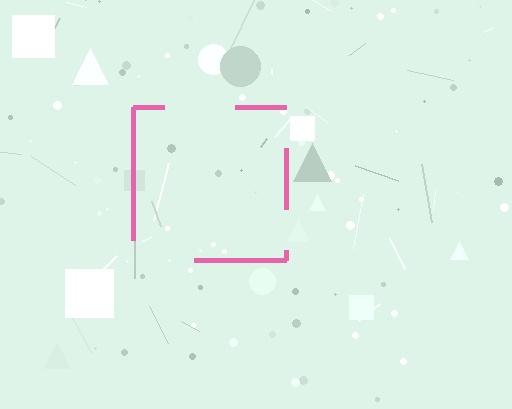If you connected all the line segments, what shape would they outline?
They would outline a square.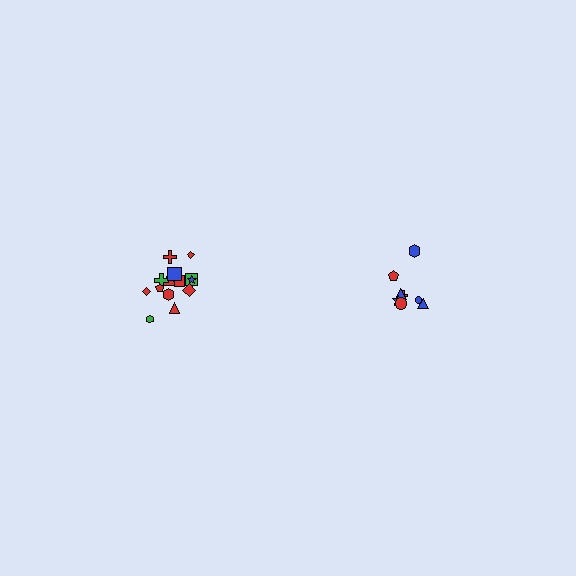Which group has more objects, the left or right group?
The left group.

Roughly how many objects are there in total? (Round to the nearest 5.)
Roughly 25 objects in total.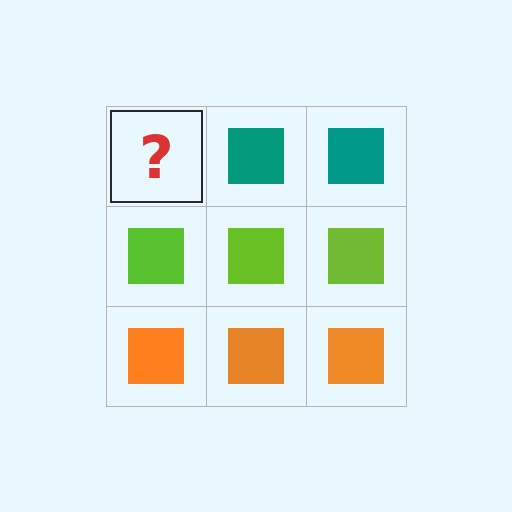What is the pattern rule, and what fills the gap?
The rule is that each row has a consistent color. The gap should be filled with a teal square.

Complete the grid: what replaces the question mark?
The question mark should be replaced with a teal square.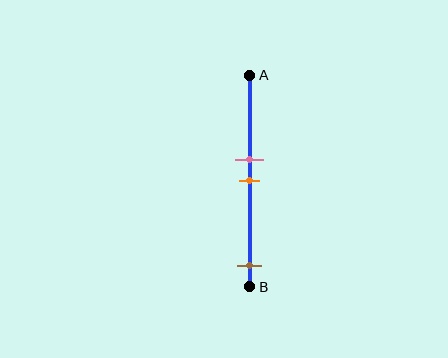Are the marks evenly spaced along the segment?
No, the marks are not evenly spaced.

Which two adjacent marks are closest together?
The pink and orange marks are the closest adjacent pair.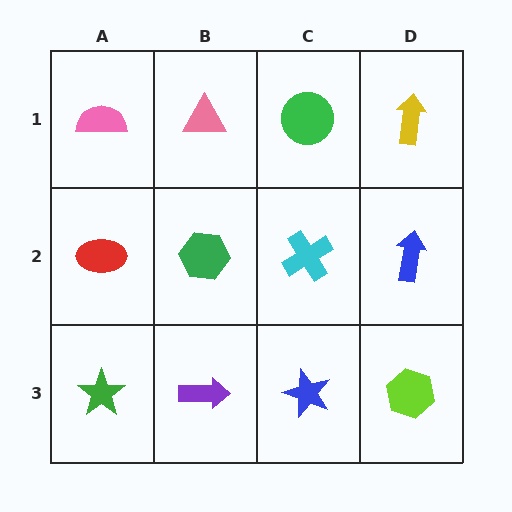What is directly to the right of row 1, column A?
A pink triangle.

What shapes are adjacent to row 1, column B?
A green hexagon (row 2, column B), a pink semicircle (row 1, column A), a green circle (row 1, column C).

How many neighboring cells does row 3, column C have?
3.